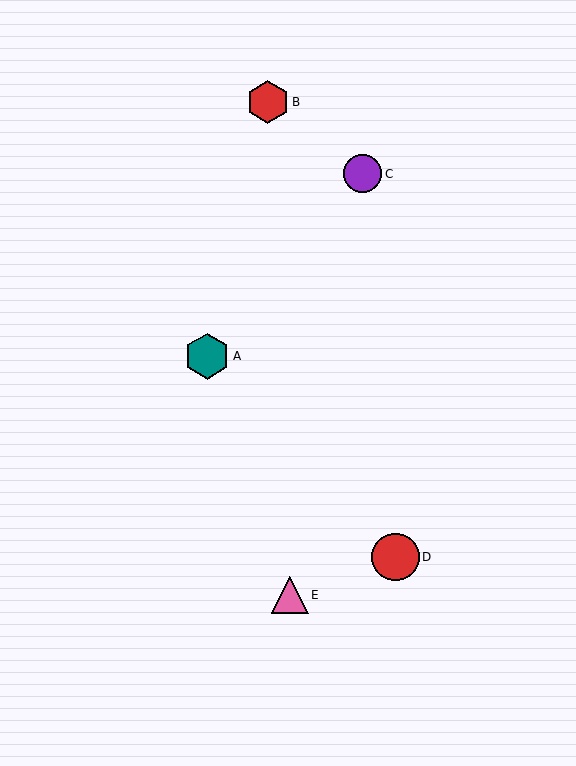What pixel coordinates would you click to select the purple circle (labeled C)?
Click at (363, 174) to select the purple circle C.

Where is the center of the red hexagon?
The center of the red hexagon is at (268, 102).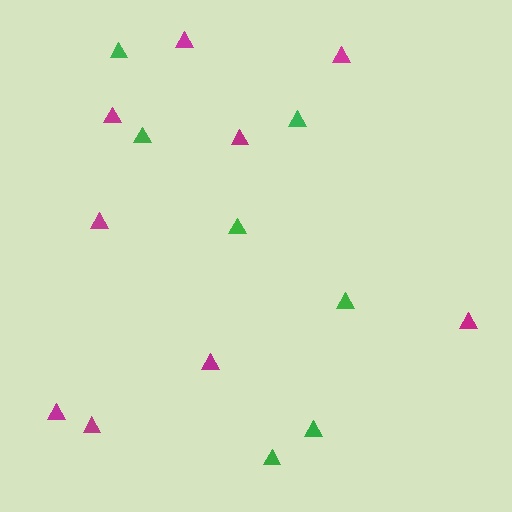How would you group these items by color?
There are 2 groups: one group of green triangles (7) and one group of magenta triangles (9).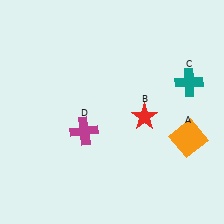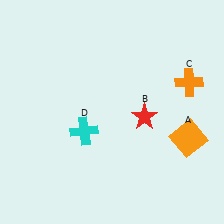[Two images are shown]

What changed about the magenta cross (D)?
In Image 1, D is magenta. In Image 2, it changed to cyan.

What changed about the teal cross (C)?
In Image 1, C is teal. In Image 2, it changed to orange.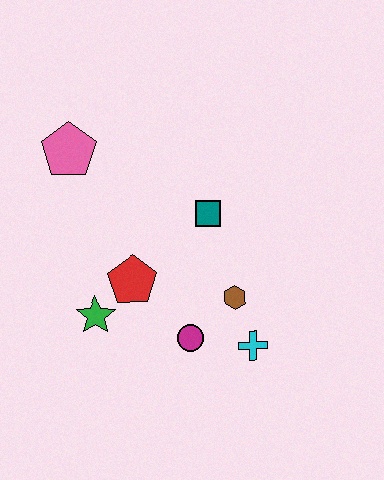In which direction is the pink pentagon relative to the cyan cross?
The pink pentagon is above the cyan cross.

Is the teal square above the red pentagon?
Yes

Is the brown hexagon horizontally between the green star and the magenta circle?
No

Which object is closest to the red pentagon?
The green star is closest to the red pentagon.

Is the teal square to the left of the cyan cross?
Yes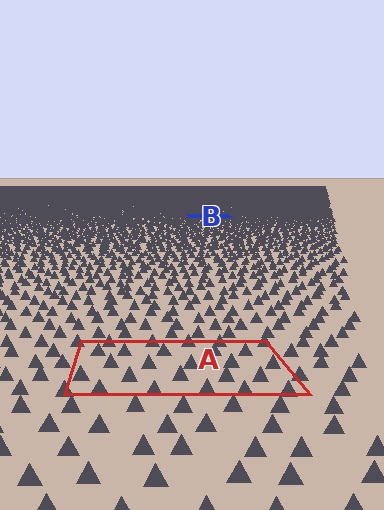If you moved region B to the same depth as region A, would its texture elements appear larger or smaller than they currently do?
They would appear larger. At a closer depth, the same texture elements are projected at a bigger on-screen size.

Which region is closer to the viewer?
Region A is closer. The texture elements there are larger and more spread out.